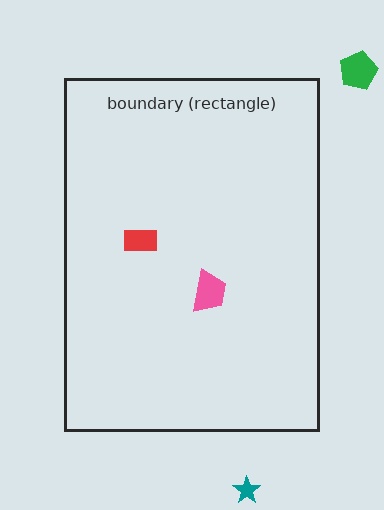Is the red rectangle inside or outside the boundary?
Inside.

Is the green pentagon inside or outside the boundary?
Outside.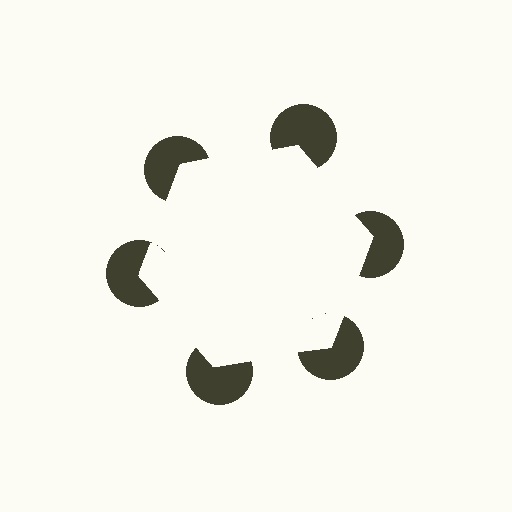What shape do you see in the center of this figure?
An illusory hexagon — its edges are inferred from the aligned wedge cuts in the pac-man discs, not physically drawn.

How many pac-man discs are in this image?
There are 6 — one at each vertex of the illusory hexagon.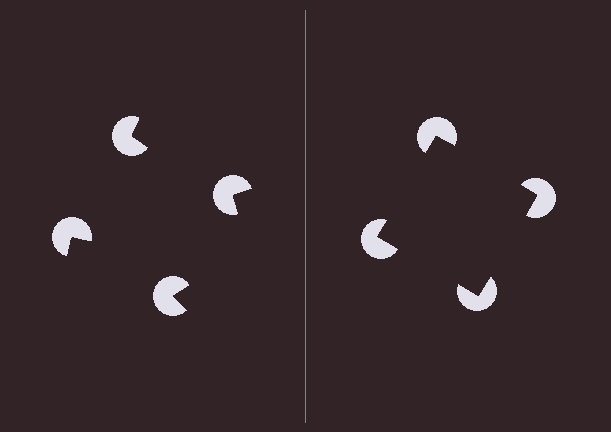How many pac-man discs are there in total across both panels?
8 — 4 on each side.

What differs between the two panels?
The pac-man discs are positioned identically on both sides; only the wedge orientations differ. On the right they align to a square; on the left they are misaligned.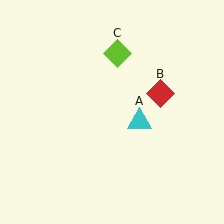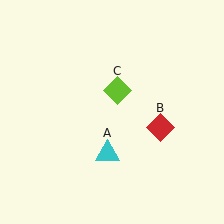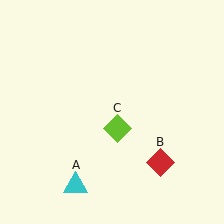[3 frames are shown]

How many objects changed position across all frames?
3 objects changed position: cyan triangle (object A), red diamond (object B), lime diamond (object C).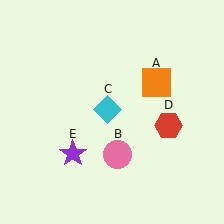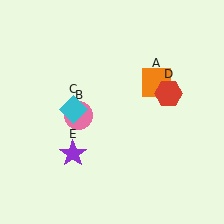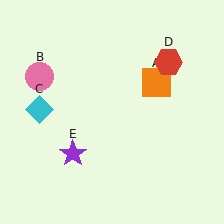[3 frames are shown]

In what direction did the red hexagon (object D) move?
The red hexagon (object D) moved up.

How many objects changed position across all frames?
3 objects changed position: pink circle (object B), cyan diamond (object C), red hexagon (object D).